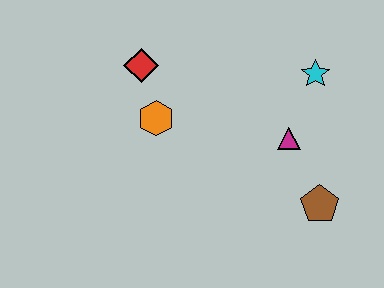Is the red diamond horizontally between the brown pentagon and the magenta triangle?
No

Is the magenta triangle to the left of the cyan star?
Yes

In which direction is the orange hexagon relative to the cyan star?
The orange hexagon is to the left of the cyan star.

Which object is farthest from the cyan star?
The red diamond is farthest from the cyan star.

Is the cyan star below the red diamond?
Yes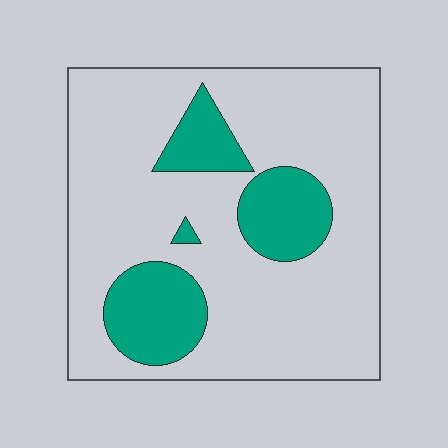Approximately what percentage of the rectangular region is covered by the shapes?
Approximately 20%.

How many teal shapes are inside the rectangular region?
4.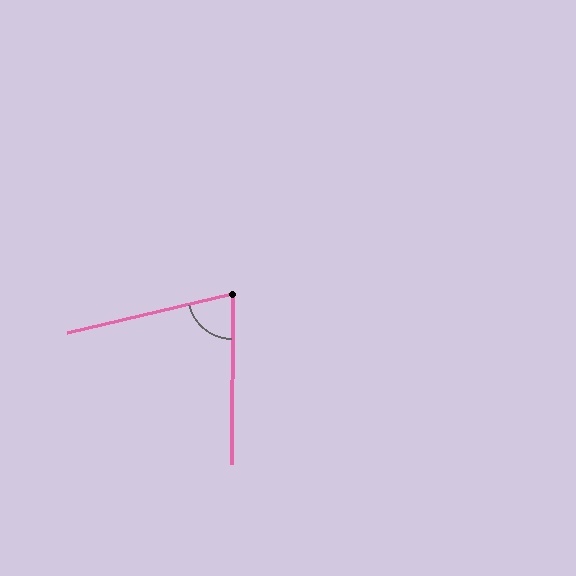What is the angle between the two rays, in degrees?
Approximately 76 degrees.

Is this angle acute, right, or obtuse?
It is acute.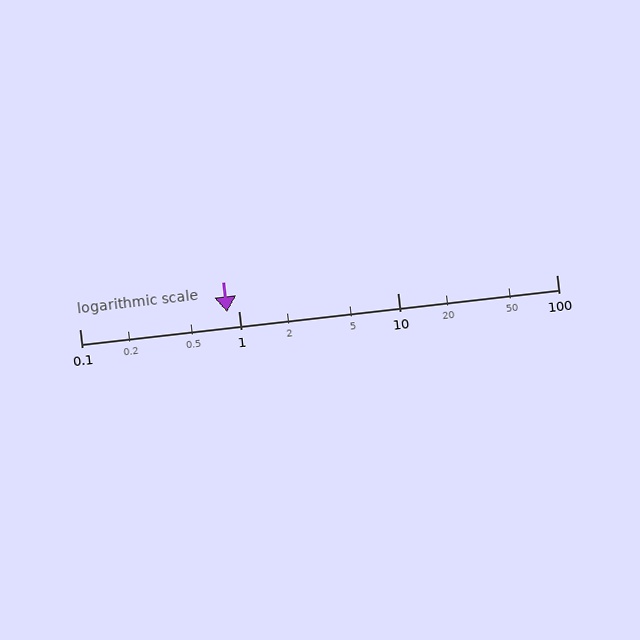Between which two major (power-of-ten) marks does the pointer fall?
The pointer is between 0.1 and 1.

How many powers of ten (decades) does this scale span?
The scale spans 3 decades, from 0.1 to 100.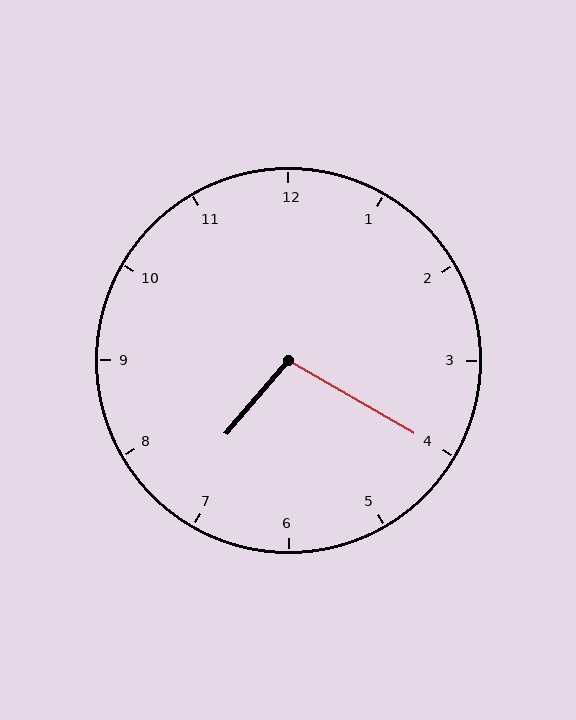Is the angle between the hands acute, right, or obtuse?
It is obtuse.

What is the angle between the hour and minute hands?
Approximately 100 degrees.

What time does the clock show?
7:20.